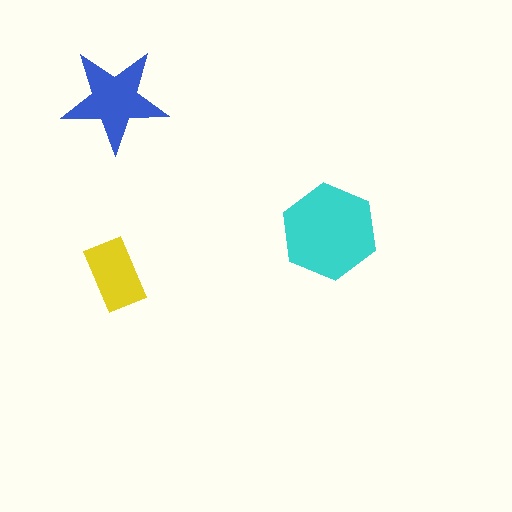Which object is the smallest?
The yellow rectangle.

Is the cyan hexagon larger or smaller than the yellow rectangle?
Larger.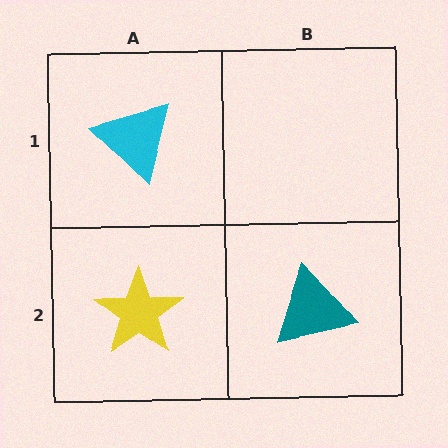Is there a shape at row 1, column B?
No, that cell is empty.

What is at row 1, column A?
A cyan triangle.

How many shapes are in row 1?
1 shape.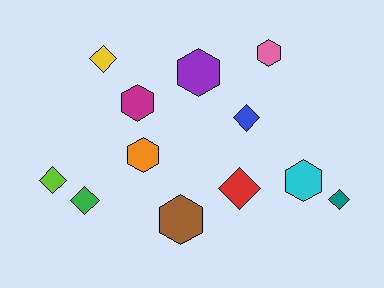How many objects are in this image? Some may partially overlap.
There are 12 objects.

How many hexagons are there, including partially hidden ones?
There are 6 hexagons.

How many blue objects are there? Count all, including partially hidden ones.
There is 1 blue object.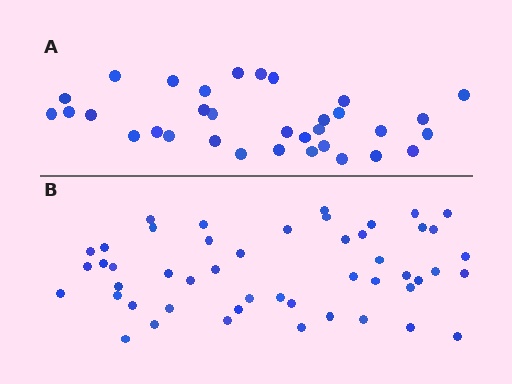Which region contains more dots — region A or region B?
Region B (the bottom region) has more dots.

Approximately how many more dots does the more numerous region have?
Region B has approximately 15 more dots than region A.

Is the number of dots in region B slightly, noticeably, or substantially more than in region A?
Region B has substantially more. The ratio is roughly 1.5 to 1.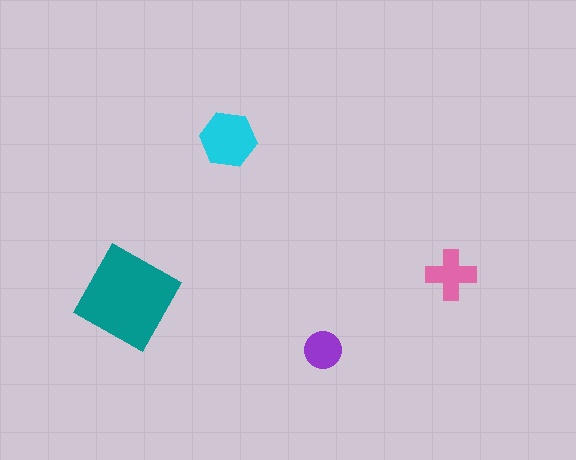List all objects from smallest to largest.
The purple circle, the pink cross, the cyan hexagon, the teal square.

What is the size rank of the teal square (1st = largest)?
1st.